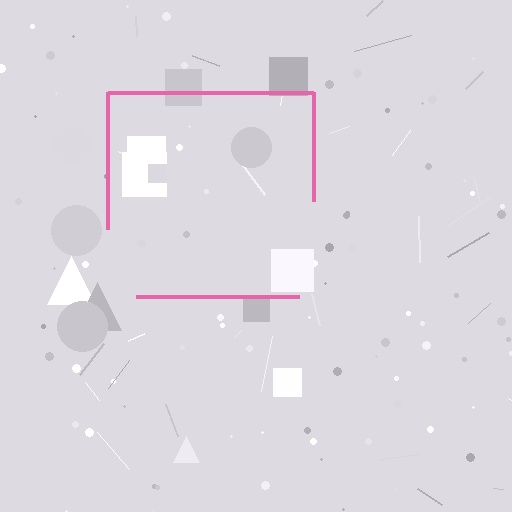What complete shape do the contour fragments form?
The contour fragments form a square.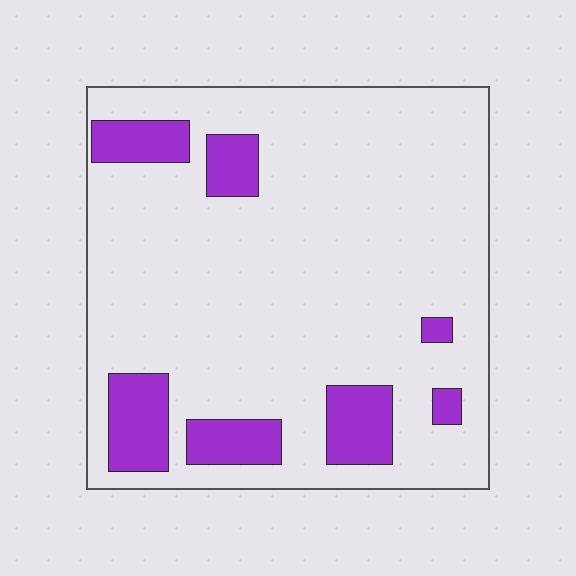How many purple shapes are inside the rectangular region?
7.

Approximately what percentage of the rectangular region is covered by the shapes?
Approximately 15%.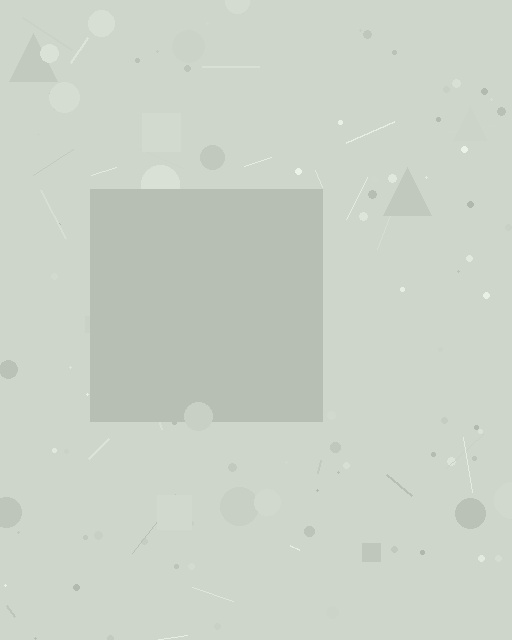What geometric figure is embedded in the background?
A square is embedded in the background.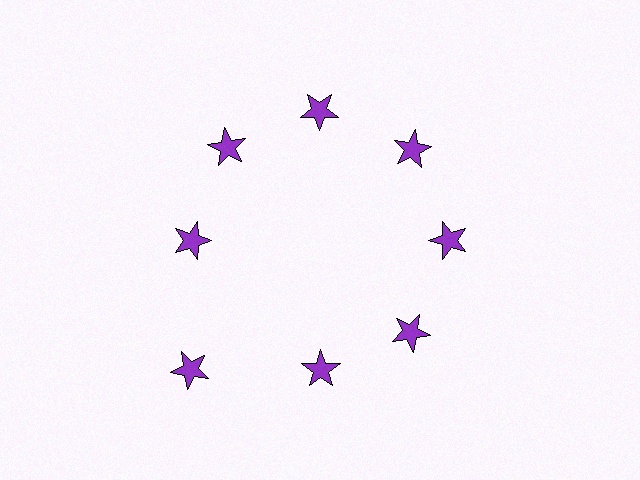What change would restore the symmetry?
The symmetry would be restored by moving it inward, back onto the ring so that all 8 stars sit at equal angles and equal distance from the center.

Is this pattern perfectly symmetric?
No. The 8 purple stars are arranged in a ring, but one element near the 8 o'clock position is pushed outward from the center, breaking the 8-fold rotational symmetry.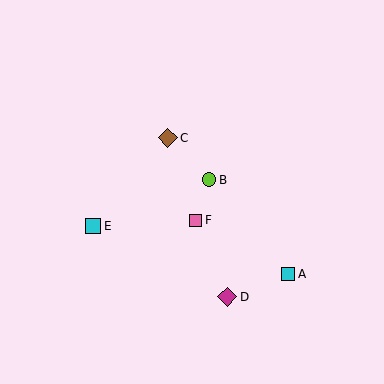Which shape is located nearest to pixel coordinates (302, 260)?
The cyan square (labeled A) at (288, 274) is nearest to that location.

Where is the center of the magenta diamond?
The center of the magenta diamond is at (227, 297).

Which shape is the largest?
The magenta diamond (labeled D) is the largest.